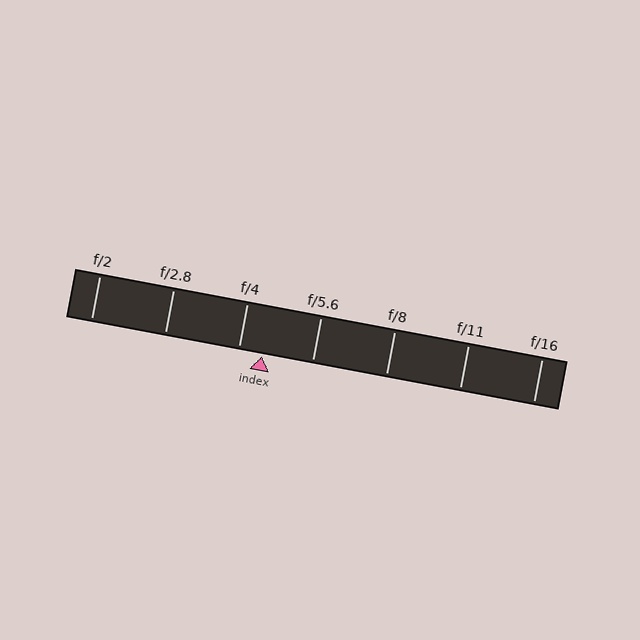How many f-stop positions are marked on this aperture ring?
There are 7 f-stop positions marked.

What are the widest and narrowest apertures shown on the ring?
The widest aperture shown is f/2 and the narrowest is f/16.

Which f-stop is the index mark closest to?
The index mark is closest to f/4.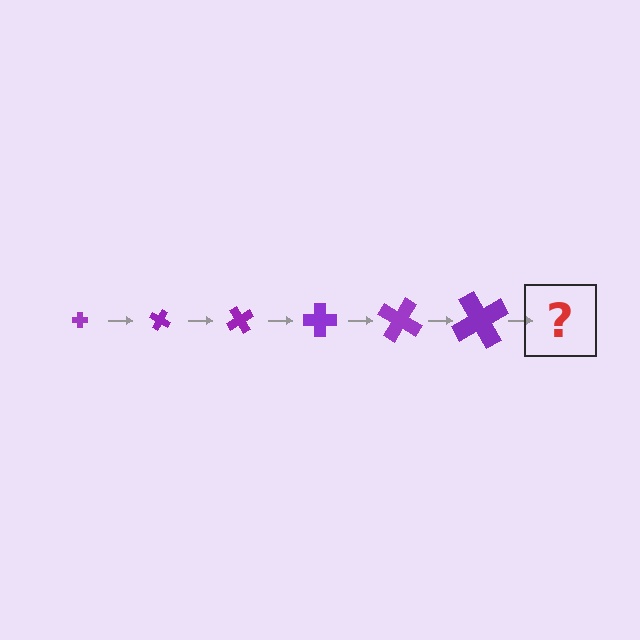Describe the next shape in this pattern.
It should be a cross, larger than the previous one and rotated 180 degrees from the start.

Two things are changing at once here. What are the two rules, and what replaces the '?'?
The two rules are that the cross grows larger each step and it rotates 30 degrees each step. The '?' should be a cross, larger than the previous one and rotated 180 degrees from the start.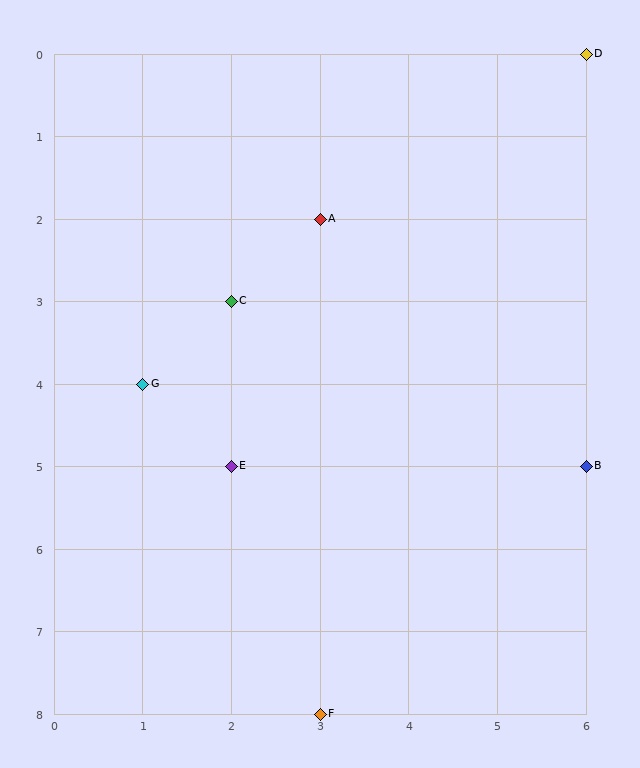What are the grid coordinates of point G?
Point G is at grid coordinates (1, 4).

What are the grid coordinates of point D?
Point D is at grid coordinates (6, 0).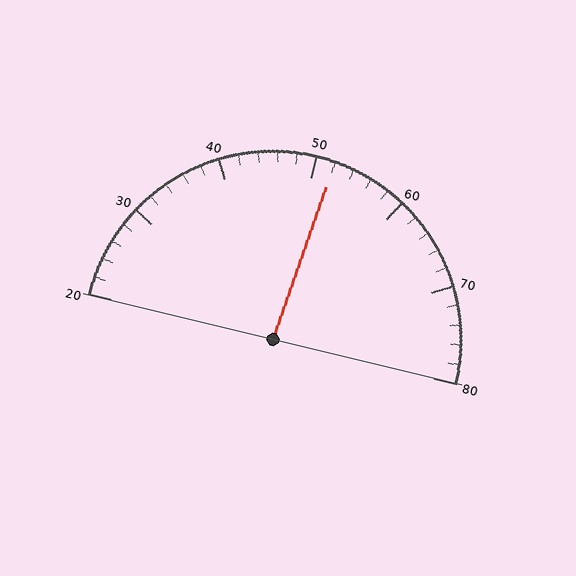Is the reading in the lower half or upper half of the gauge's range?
The reading is in the upper half of the range (20 to 80).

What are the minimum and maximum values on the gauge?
The gauge ranges from 20 to 80.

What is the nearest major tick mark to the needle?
The nearest major tick mark is 50.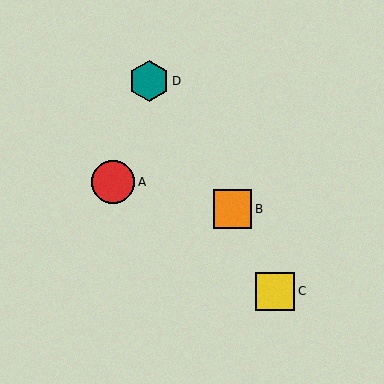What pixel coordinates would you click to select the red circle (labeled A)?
Click at (113, 182) to select the red circle A.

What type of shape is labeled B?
Shape B is an orange square.